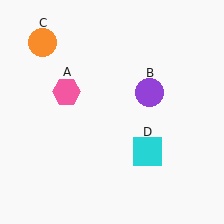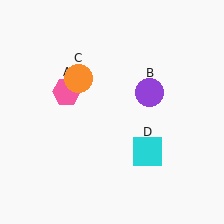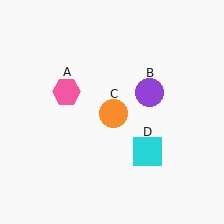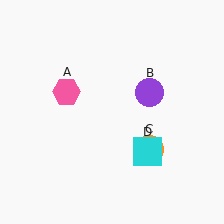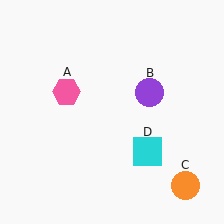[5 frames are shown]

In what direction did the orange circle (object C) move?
The orange circle (object C) moved down and to the right.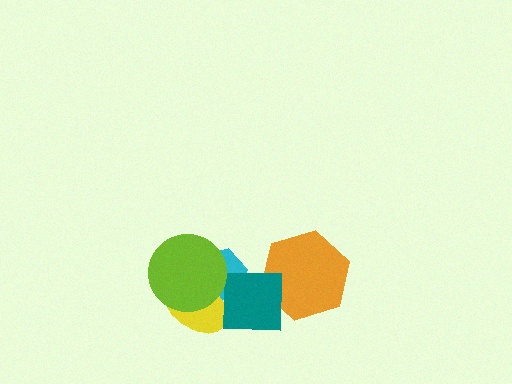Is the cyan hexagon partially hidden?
Yes, it is partially covered by another shape.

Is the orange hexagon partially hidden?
Yes, it is partially covered by another shape.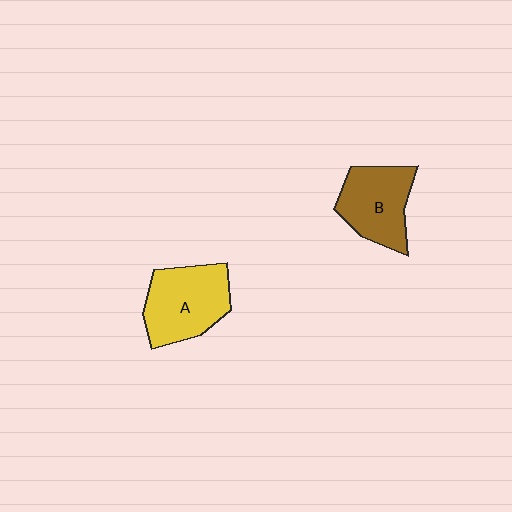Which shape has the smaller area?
Shape B (brown).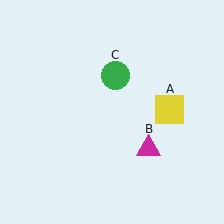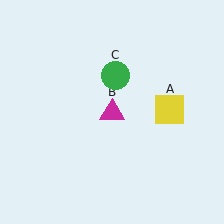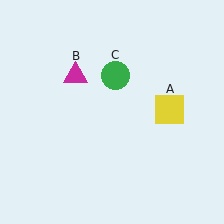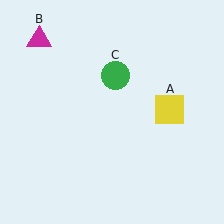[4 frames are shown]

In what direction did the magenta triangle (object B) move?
The magenta triangle (object B) moved up and to the left.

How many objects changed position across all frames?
1 object changed position: magenta triangle (object B).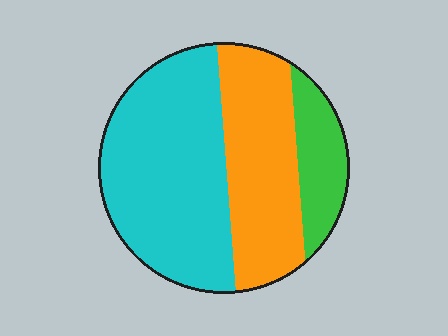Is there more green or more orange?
Orange.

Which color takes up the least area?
Green, at roughly 15%.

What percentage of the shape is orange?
Orange takes up about one third (1/3) of the shape.